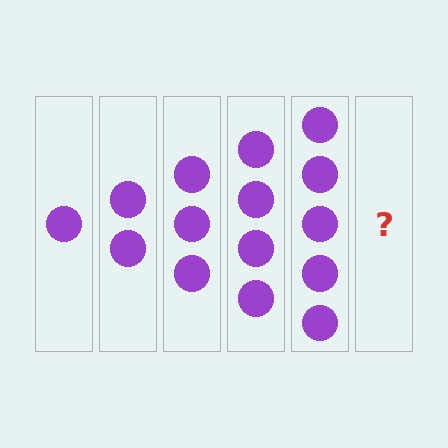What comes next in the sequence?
The next element should be 6 circles.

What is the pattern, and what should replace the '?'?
The pattern is that each step adds one more circle. The '?' should be 6 circles.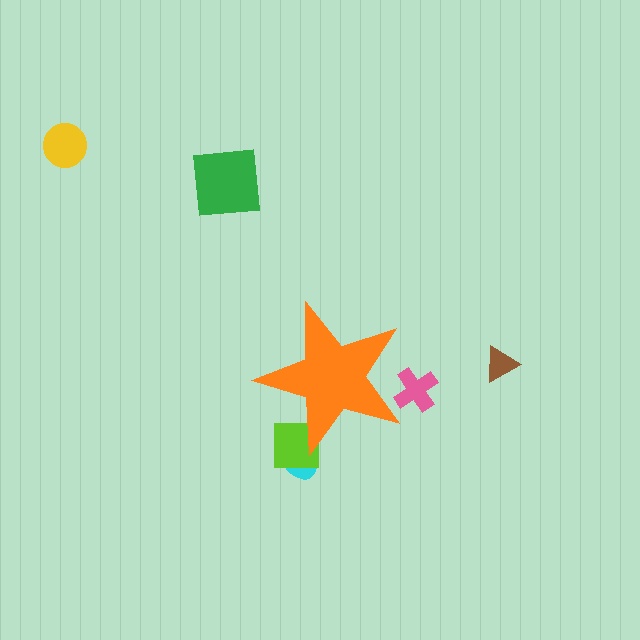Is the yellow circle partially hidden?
No, the yellow circle is fully visible.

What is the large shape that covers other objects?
An orange star.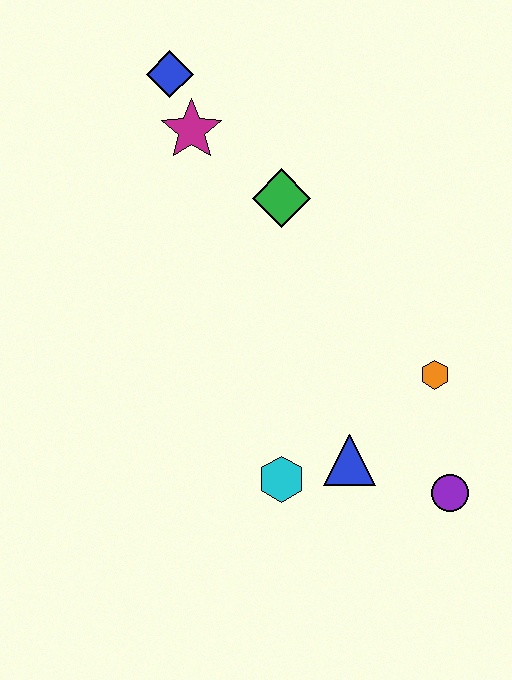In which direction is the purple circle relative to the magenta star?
The purple circle is below the magenta star.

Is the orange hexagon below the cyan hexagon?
No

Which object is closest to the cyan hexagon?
The blue triangle is closest to the cyan hexagon.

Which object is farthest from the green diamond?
The purple circle is farthest from the green diamond.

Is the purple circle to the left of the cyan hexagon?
No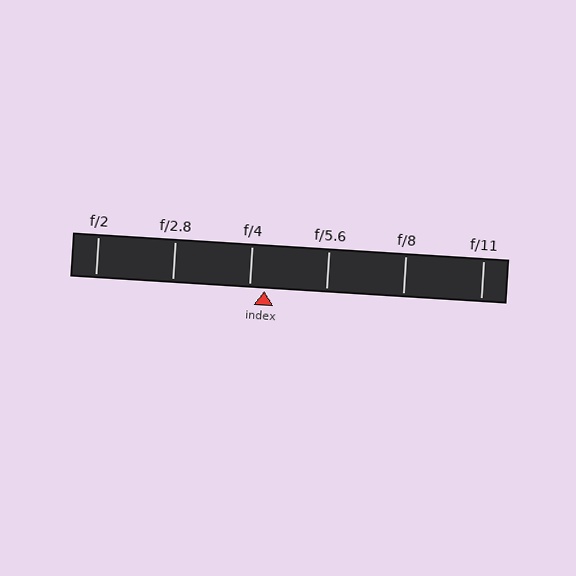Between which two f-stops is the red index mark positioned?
The index mark is between f/4 and f/5.6.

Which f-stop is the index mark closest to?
The index mark is closest to f/4.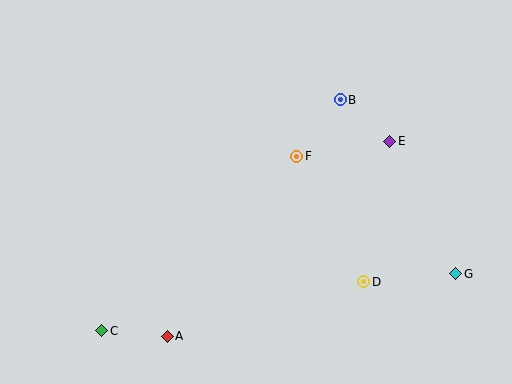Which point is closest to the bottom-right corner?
Point G is closest to the bottom-right corner.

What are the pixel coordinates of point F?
Point F is at (297, 156).